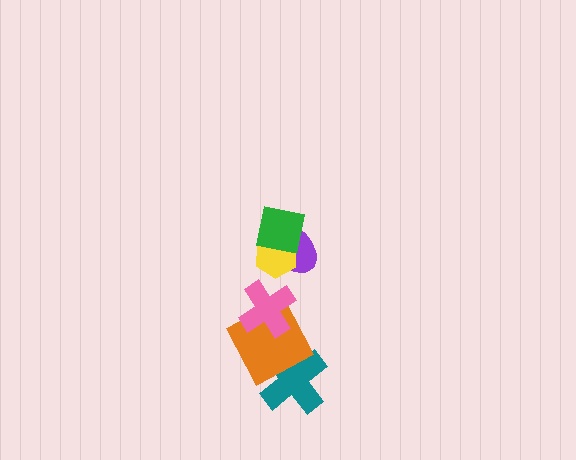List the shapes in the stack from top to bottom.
From top to bottom: the green square, the yellow hexagon, the purple ellipse, the pink cross, the orange square, the teal cross.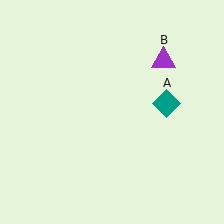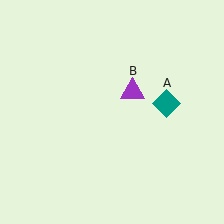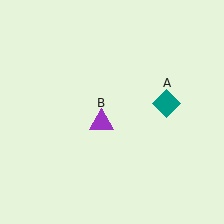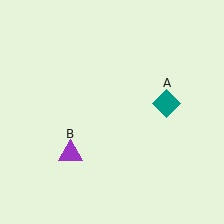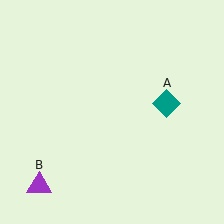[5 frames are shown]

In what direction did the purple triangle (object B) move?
The purple triangle (object B) moved down and to the left.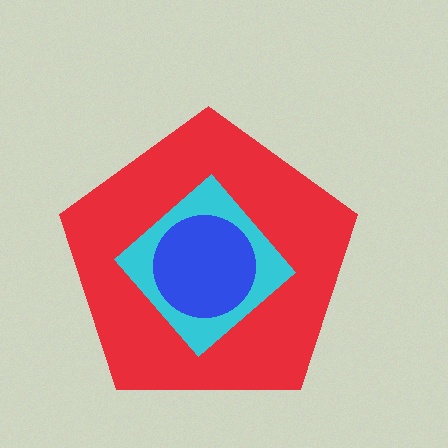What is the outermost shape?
The red pentagon.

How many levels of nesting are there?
3.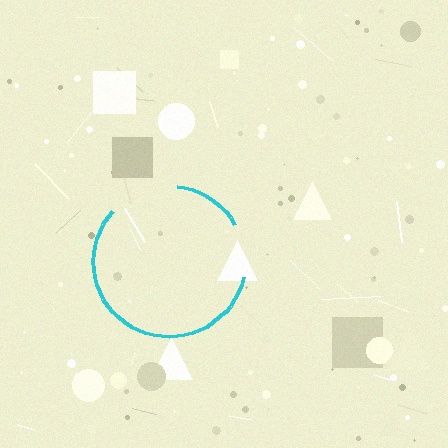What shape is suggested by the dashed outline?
The dashed outline suggests a circle.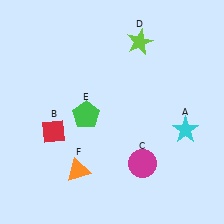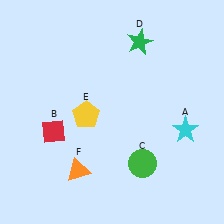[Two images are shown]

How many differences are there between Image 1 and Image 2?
There are 3 differences between the two images.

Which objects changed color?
C changed from magenta to green. D changed from lime to green. E changed from green to yellow.